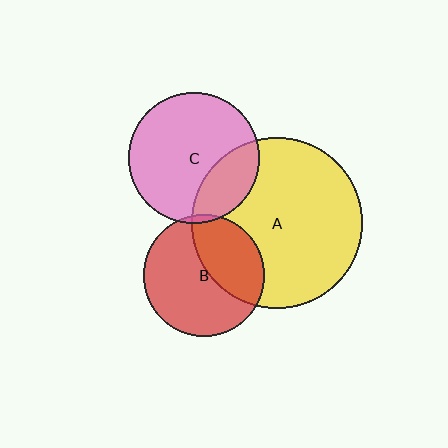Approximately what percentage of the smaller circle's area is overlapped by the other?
Approximately 5%.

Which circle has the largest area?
Circle A (yellow).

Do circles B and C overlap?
Yes.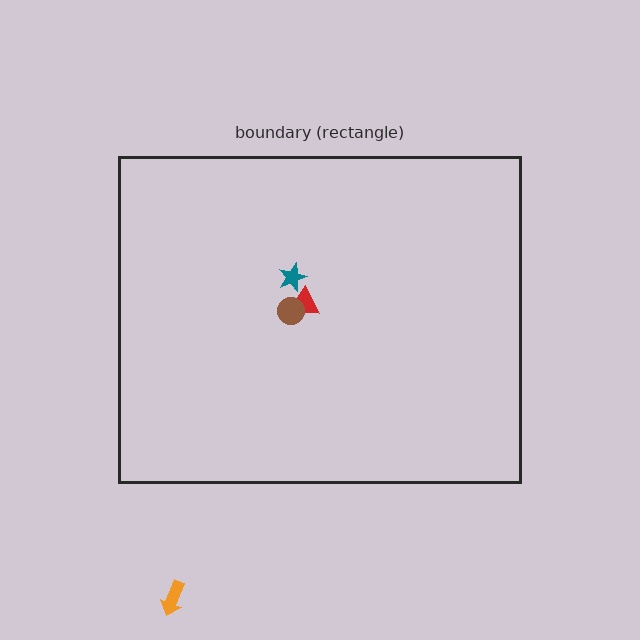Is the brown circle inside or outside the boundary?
Inside.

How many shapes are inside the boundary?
3 inside, 1 outside.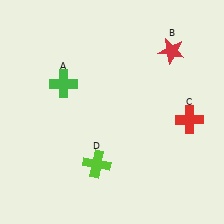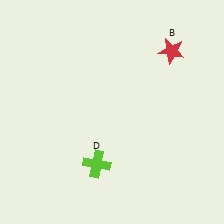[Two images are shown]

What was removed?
The green cross (A), the red cross (C) were removed in Image 2.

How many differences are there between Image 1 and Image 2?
There are 2 differences between the two images.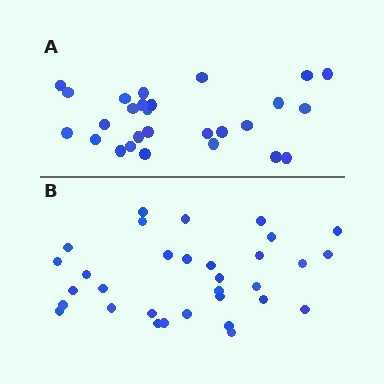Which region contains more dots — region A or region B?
Region B (the bottom region) has more dots.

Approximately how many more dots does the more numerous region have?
Region B has about 5 more dots than region A.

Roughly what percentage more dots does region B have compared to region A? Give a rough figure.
About 20% more.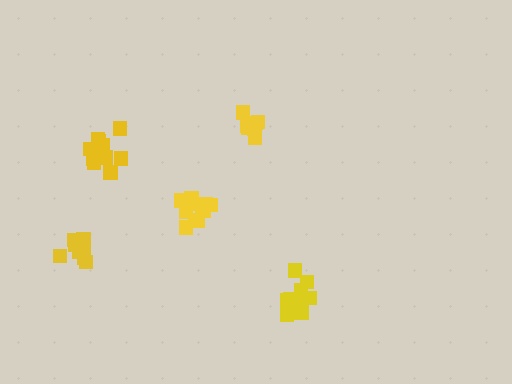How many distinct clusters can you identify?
There are 5 distinct clusters.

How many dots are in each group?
Group 1: 9 dots, Group 2: 12 dots, Group 3: 12 dots, Group 4: 10 dots, Group 5: 10 dots (53 total).